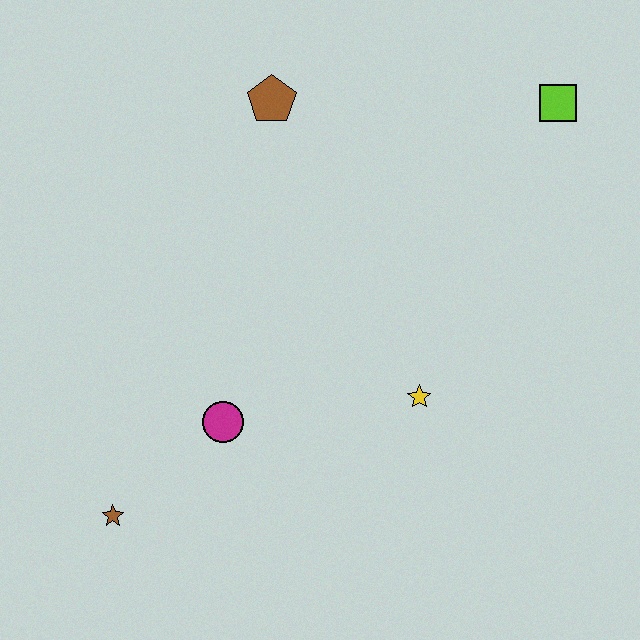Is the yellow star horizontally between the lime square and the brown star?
Yes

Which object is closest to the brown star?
The magenta circle is closest to the brown star.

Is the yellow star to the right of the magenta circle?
Yes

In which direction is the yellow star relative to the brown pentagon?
The yellow star is below the brown pentagon.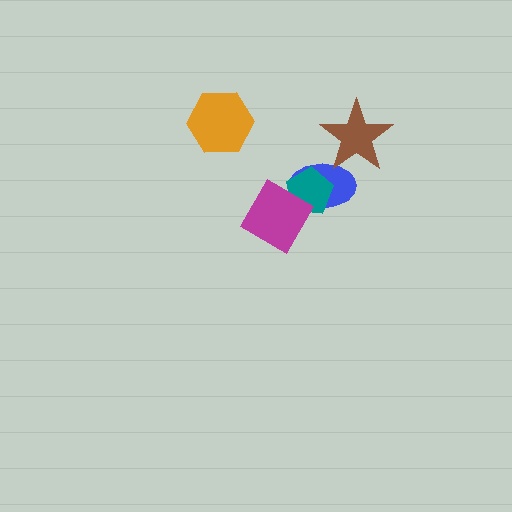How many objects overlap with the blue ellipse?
3 objects overlap with the blue ellipse.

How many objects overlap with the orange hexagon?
0 objects overlap with the orange hexagon.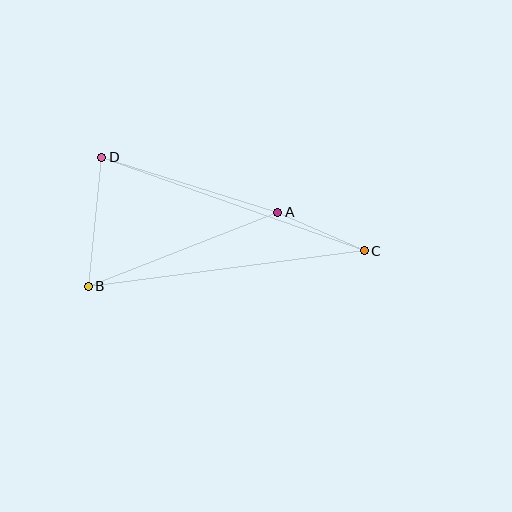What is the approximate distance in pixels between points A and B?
The distance between A and B is approximately 203 pixels.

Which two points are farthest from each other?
Points C and D are farthest from each other.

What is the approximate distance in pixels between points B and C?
The distance between B and C is approximately 278 pixels.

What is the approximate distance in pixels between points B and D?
The distance between B and D is approximately 129 pixels.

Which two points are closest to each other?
Points A and C are closest to each other.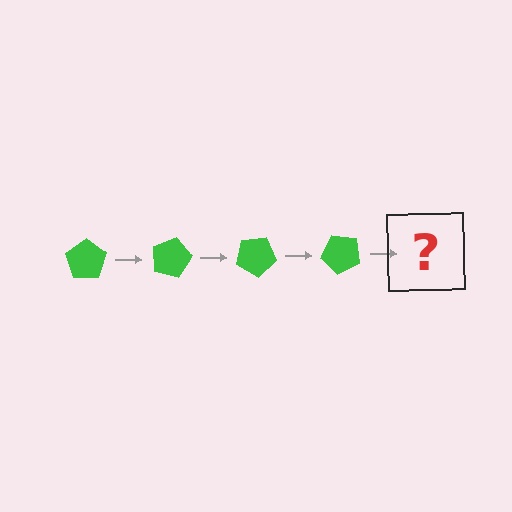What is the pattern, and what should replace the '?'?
The pattern is that the pentagon rotates 15 degrees each step. The '?' should be a green pentagon rotated 60 degrees.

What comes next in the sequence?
The next element should be a green pentagon rotated 60 degrees.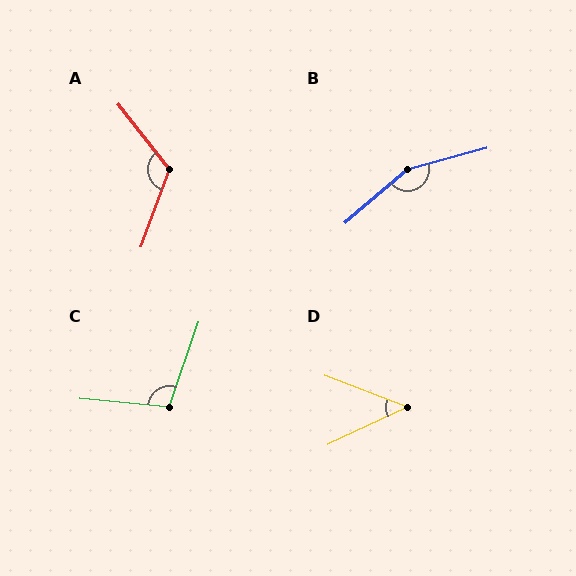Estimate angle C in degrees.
Approximately 103 degrees.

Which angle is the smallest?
D, at approximately 46 degrees.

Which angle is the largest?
B, at approximately 155 degrees.